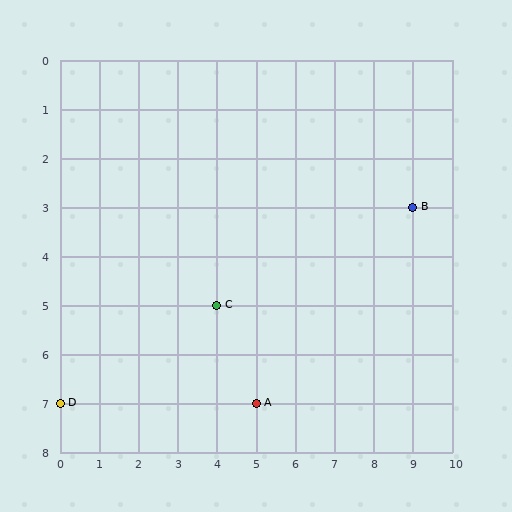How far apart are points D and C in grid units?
Points D and C are 4 columns and 2 rows apart (about 4.5 grid units diagonally).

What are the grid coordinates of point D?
Point D is at grid coordinates (0, 7).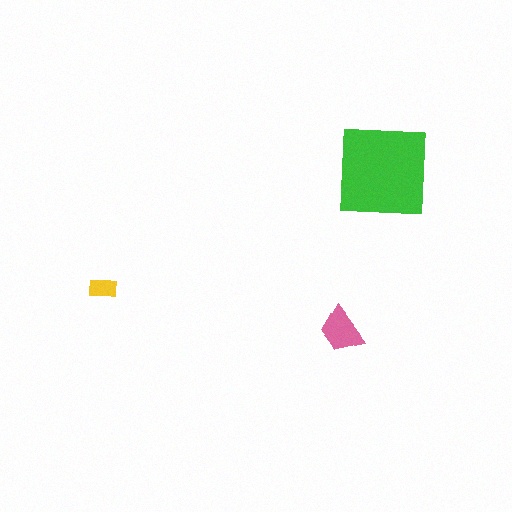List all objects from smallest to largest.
The yellow rectangle, the pink trapezoid, the green square.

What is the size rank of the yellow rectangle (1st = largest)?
3rd.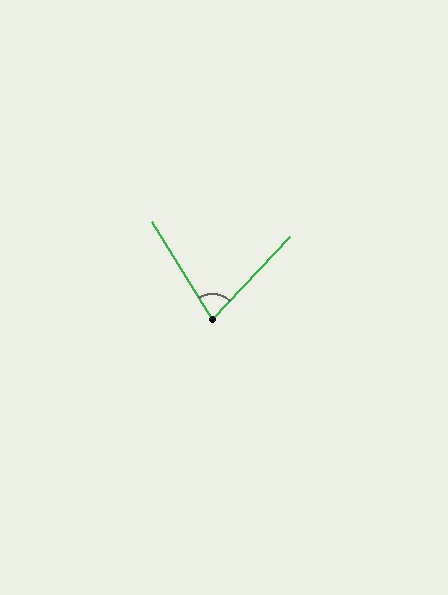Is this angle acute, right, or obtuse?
It is acute.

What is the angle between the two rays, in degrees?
Approximately 75 degrees.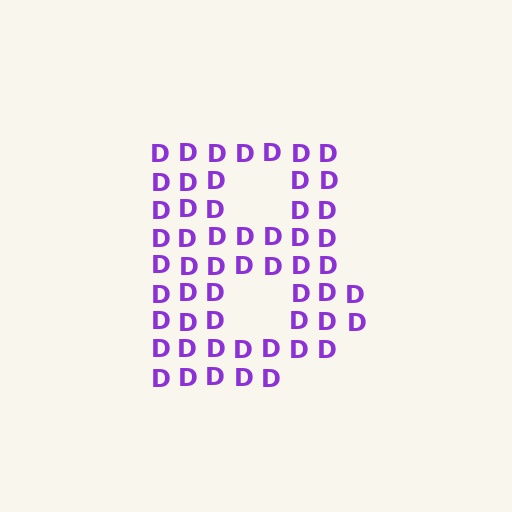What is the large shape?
The large shape is the letter B.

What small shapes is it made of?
It is made of small letter D's.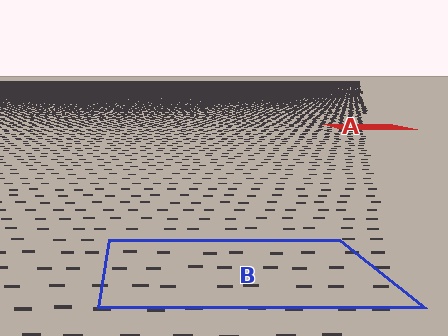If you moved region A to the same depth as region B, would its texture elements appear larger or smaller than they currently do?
They would appear larger. At a closer depth, the same texture elements are projected at a bigger on-screen size.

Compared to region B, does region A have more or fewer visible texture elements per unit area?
Region A has more texture elements per unit area — they are packed more densely because it is farther away.